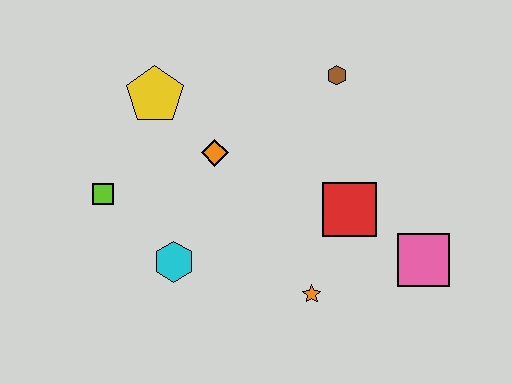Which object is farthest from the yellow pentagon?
The pink square is farthest from the yellow pentagon.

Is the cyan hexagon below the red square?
Yes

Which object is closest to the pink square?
The red square is closest to the pink square.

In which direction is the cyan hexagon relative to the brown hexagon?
The cyan hexagon is below the brown hexagon.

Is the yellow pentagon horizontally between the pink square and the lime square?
Yes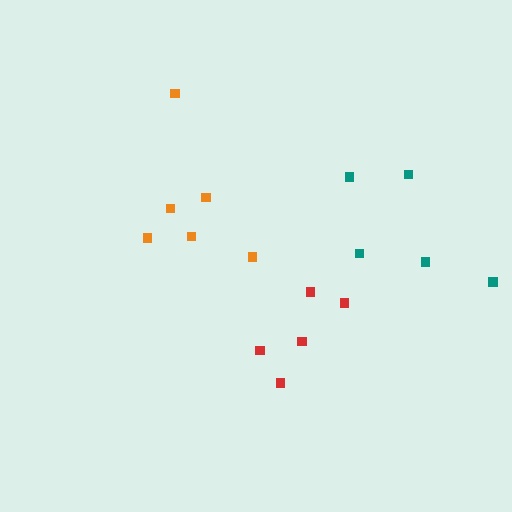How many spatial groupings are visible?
There are 3 spatial groupings.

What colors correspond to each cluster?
The clusters are colored: red, orange, teal.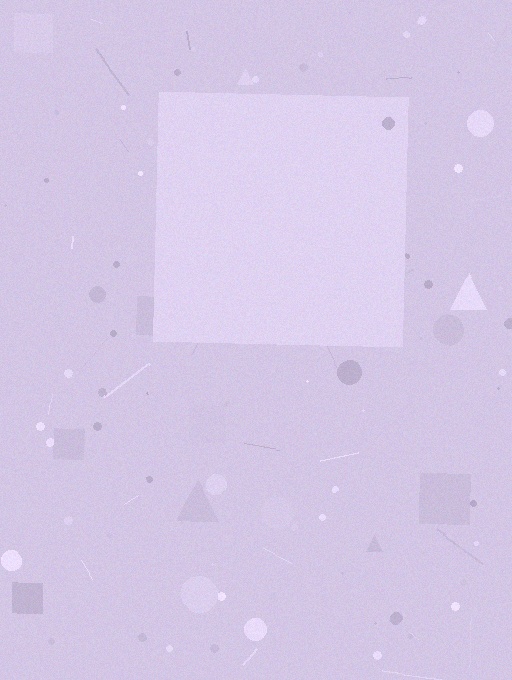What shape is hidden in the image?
A square is hidden in the image.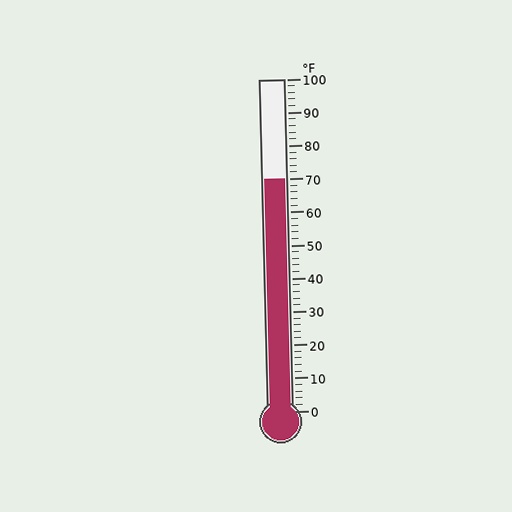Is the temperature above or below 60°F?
The temperature is above 60°F.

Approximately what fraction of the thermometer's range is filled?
The thermometer is filled to approximately 70% of its range.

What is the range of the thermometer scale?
The thermometer scale ranges from 0°F to 100°F.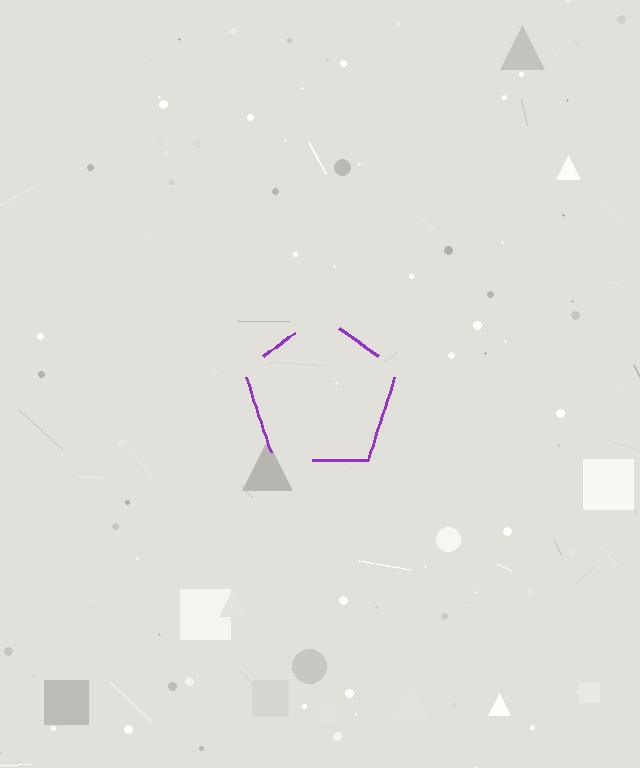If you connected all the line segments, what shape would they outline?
They would outline a pentagon.